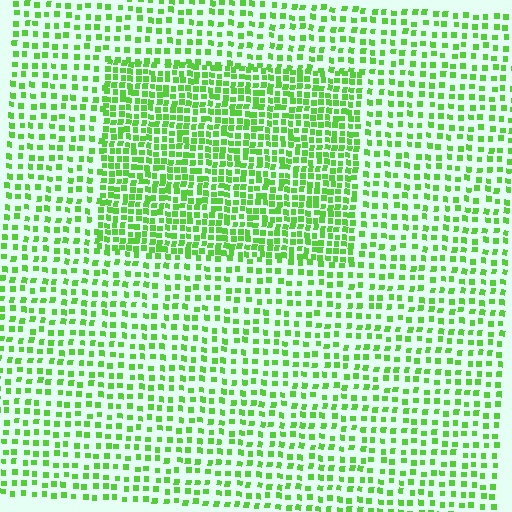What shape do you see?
I see a rectangle.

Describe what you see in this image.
The image contains small lime elements arranged at two different densities. A rectangle-shaped region is visible where the elements are more densely packed than the surrounding area.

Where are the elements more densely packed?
The elements are more densely packed inside the rectangle boundary.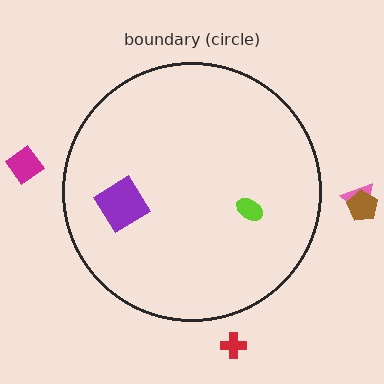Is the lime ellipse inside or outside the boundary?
Inside.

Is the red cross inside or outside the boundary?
Outside.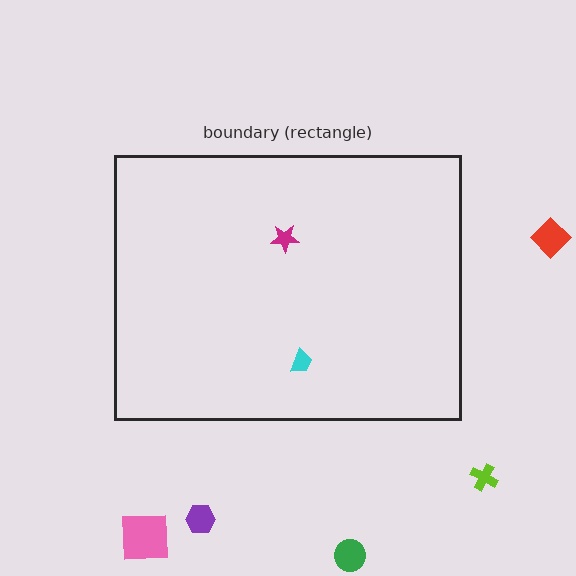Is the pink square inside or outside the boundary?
Outside.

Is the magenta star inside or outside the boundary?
Inside.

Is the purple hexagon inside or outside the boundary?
Outside.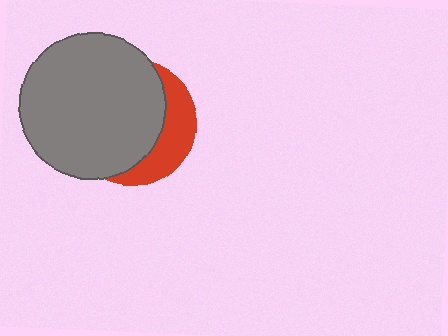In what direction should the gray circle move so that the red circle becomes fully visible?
The gray circle should move left. That is the shortest direction to clear the overlap and leave the red circle fully visible.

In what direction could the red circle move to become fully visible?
The red circle could move right. That would shift it out from behind the gray circle entirely.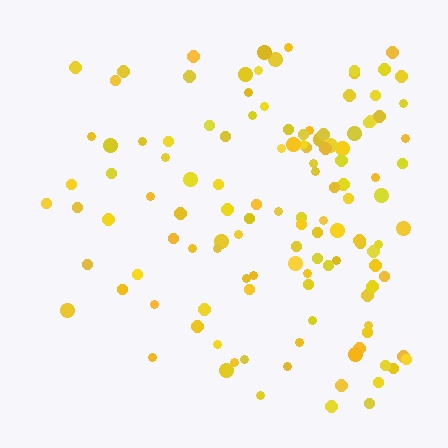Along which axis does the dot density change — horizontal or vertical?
Horizontal.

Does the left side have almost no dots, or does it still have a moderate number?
Still a moderate number, just noticeably fewer than the right.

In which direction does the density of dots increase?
From left to right, with the right side densest.